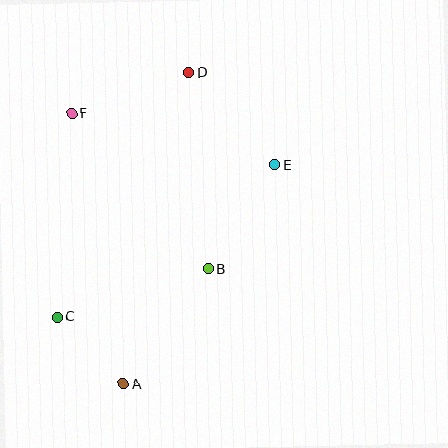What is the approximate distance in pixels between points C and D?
The distance between C and D is approximately 277 pixels.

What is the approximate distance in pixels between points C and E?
The distance between C and E is approximately 265 pixels.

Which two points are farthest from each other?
Points A and D are farthest from each other.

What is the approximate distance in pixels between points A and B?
The distance between A and B is approximately 143 pixels.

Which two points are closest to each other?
Points A and C are closest to each other.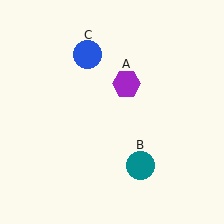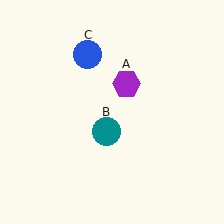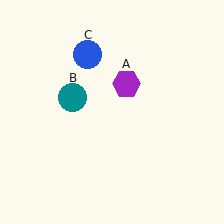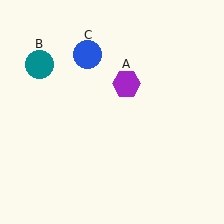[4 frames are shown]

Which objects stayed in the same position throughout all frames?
Purple hexagon (object A) and blue circle (object C) remained stationary.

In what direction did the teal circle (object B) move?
The teal circle (object B) moved up and to the left.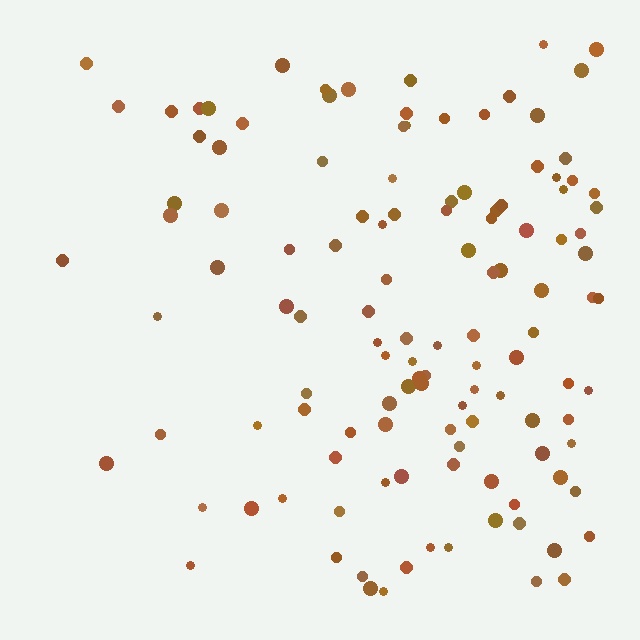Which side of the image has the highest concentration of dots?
The right.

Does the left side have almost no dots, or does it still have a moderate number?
Still a moderate number, just noticeably fewer than the right.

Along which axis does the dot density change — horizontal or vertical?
Horizontal.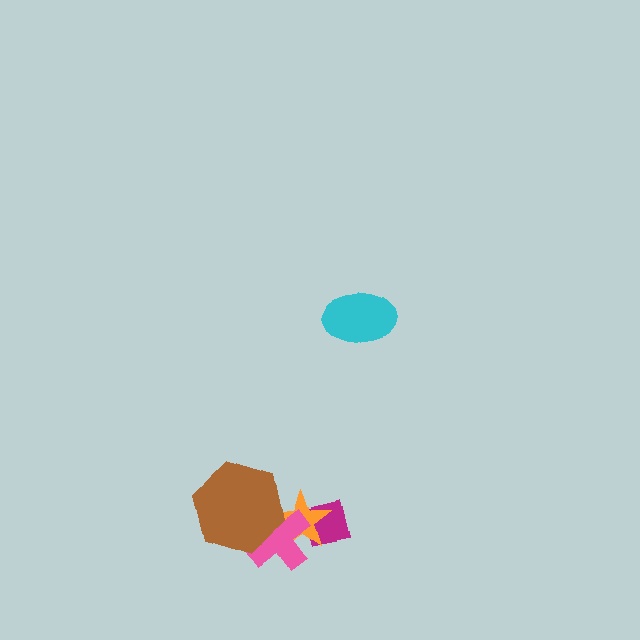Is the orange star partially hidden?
Yes, it is partially covered by another shape.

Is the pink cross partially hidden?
Yes, it is partially covered by another shape.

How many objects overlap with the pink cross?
3 objects overlap with the pink cross.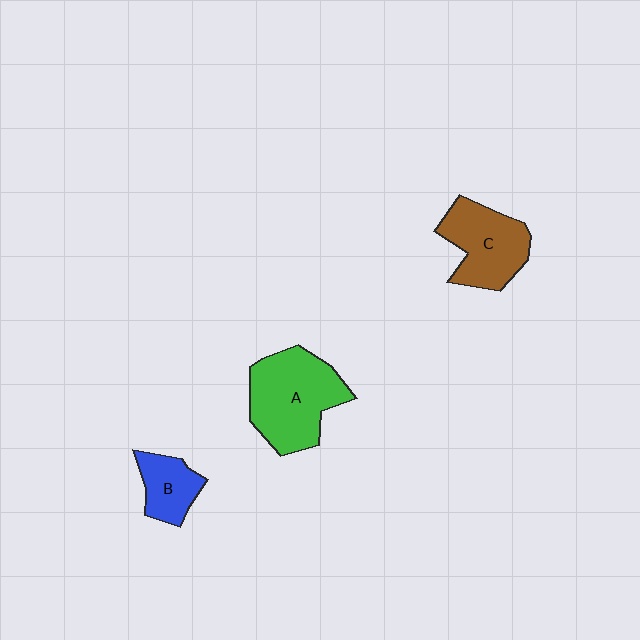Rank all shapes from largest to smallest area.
From largest to smallest: A (green), C (brown), B (blue).